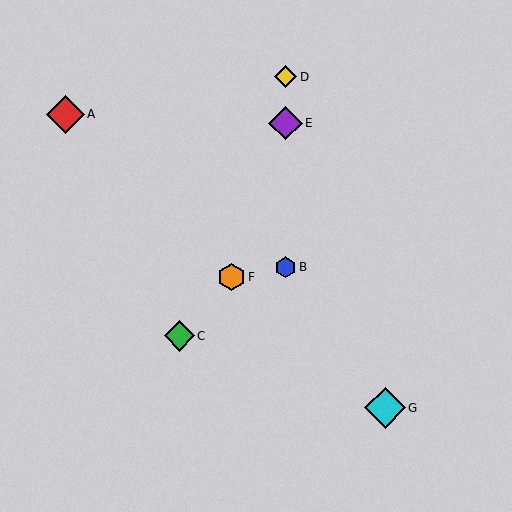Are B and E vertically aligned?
Yes, both are at x≈286.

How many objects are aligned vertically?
3 objects (B, D, E) are aligned vertically.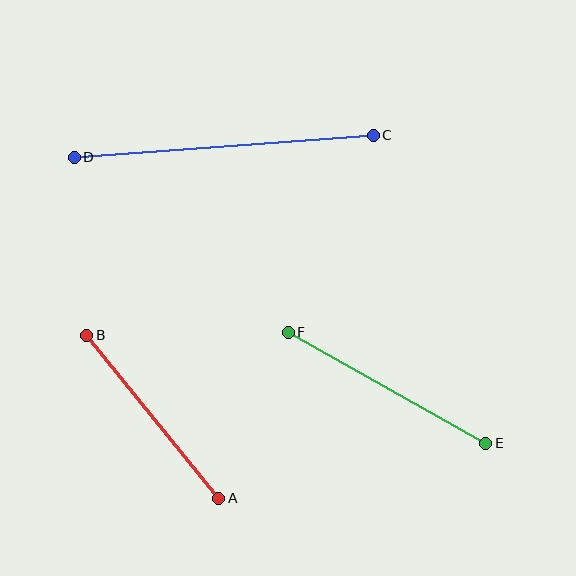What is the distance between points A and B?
The distance is approximately 209 pixels.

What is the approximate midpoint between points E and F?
The midpoint is at approximately (387, 388) pixels.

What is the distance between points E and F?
The distance is approximately 227 pixels.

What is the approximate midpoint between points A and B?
The midpoint is at approximately (153, 417) pixels.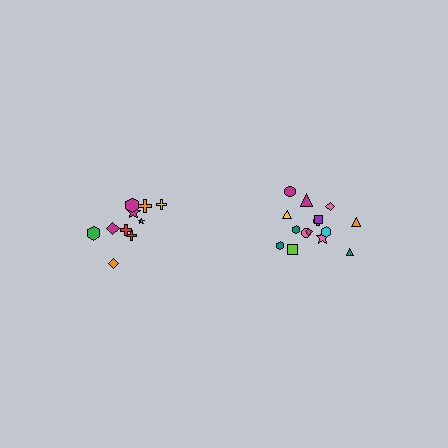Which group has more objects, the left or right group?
The right group.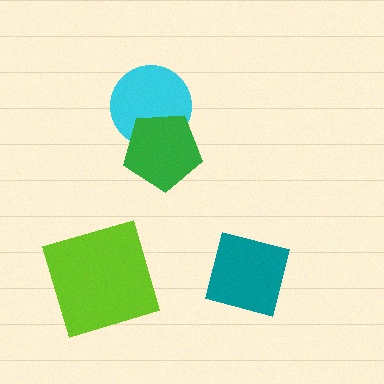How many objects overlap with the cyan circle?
1 object overlaps with the cyan circle.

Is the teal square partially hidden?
No, no other shape covers it.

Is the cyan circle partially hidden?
Yes, it is partially covered by another shape.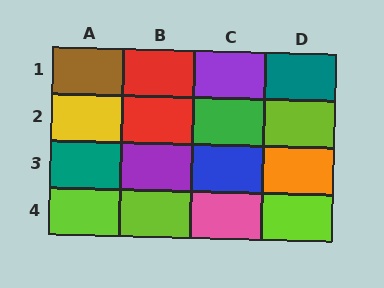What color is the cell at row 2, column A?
Yellow.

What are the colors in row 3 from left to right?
Teal, purple, blue, orange.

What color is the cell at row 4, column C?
Pink.